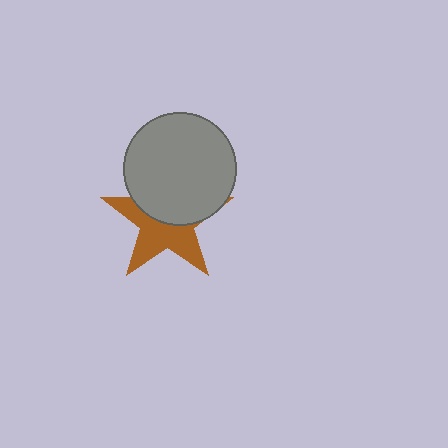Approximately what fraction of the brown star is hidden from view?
Roughly 48% of the brown star is hidden behind the gray circle.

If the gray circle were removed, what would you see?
You would see the complete brown star.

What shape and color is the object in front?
The object in front is a gray circle.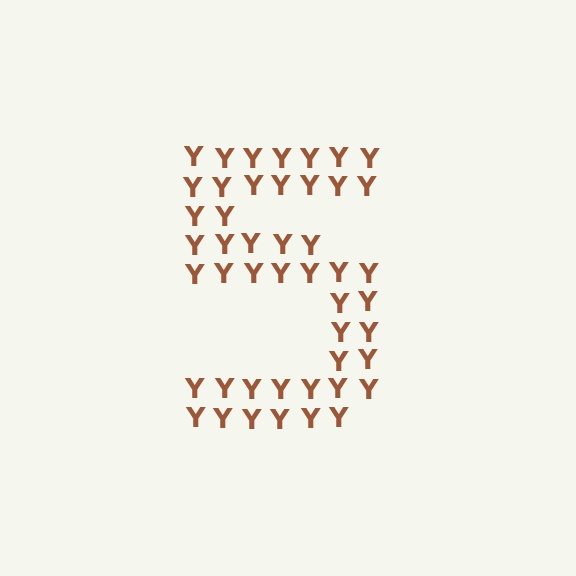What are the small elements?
The small elements are letter Y's.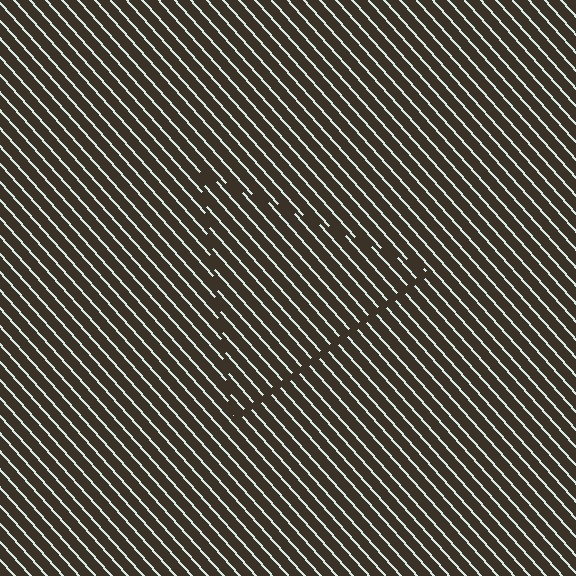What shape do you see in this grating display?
An illusory triangle. The interior of the shape contains the same grating, shifted by half a period — the contour is defined by the phase discontinuity where line-ends from the inner and outer gratings abut.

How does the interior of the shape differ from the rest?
The interior of the shape contains the same grating, shifted by half a period — the contour is defined by the phase discontinuity where line-ends from the inner and outer gratings abut.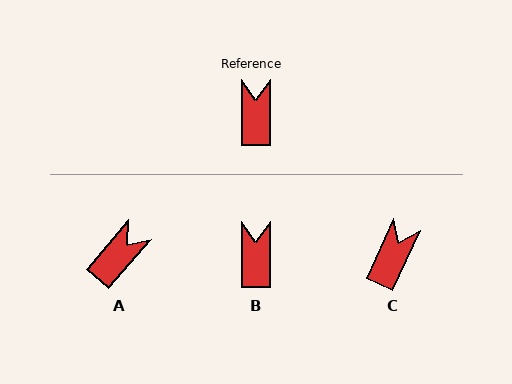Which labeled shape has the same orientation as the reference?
B.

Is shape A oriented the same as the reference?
No, it is off by about 41 degrees.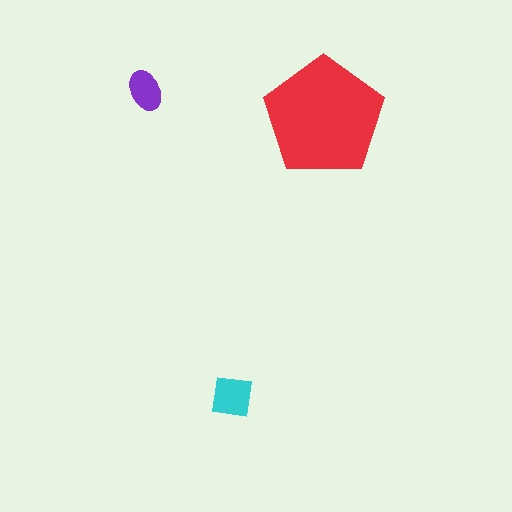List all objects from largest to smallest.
The red pentagon, the cyan square, the purple ellipse.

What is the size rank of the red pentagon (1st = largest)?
1st.